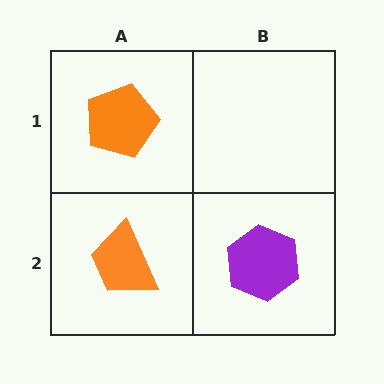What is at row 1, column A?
An orange pentagon.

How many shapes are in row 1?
1 shape.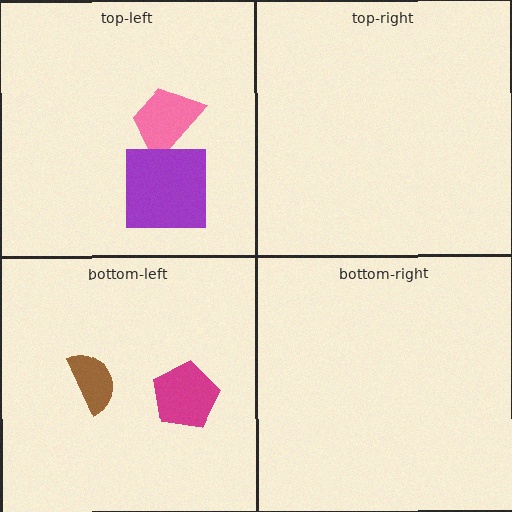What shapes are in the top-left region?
The pink trapezoid, the purple square.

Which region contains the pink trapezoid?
The top-left region.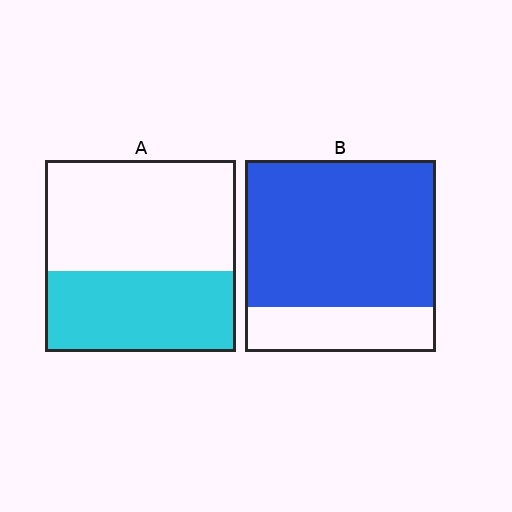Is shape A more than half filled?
No.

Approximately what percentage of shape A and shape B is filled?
A is approximately 40% and B is approximately 75%.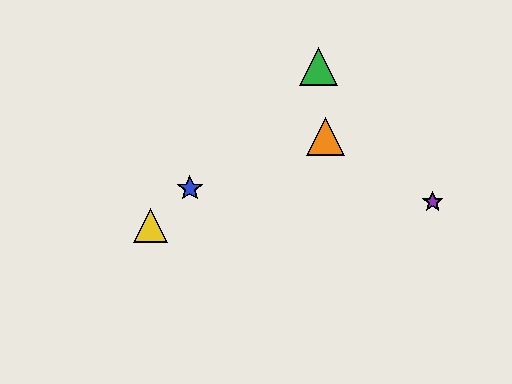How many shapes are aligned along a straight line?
4 shapes (the red triangle, the blue star, the green triangle, the yellow triangle) are aligned along a straight line.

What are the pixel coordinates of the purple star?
The purple star is at (433, 202).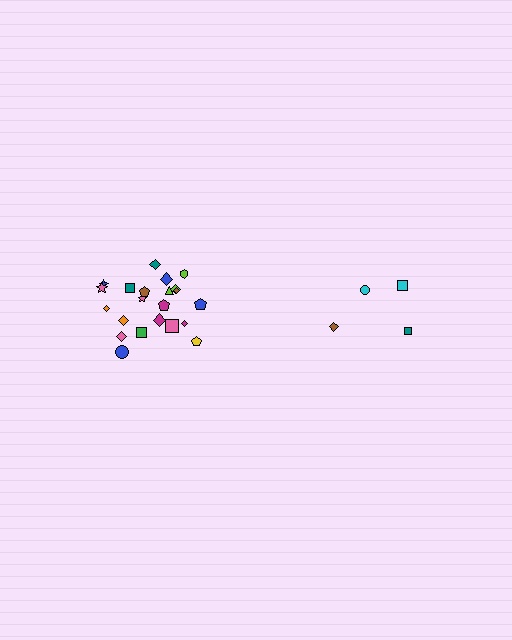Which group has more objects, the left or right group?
The left group.